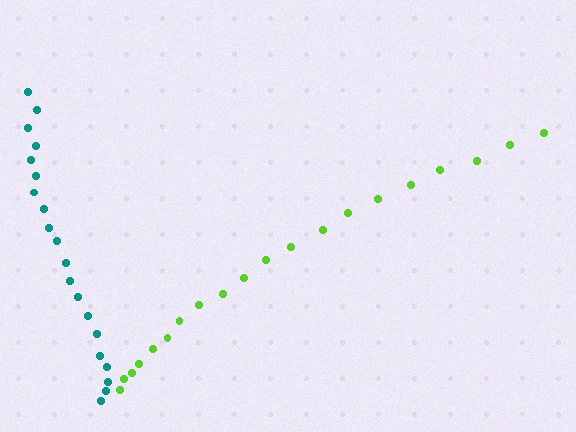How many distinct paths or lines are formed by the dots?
There are 2 distinct paths.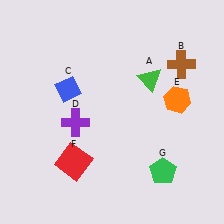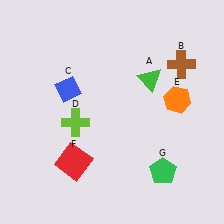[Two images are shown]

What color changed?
The cross (D) changed from purple in Image 1 to lime in Image 2.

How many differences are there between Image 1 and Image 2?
There is 1 difference between the two images.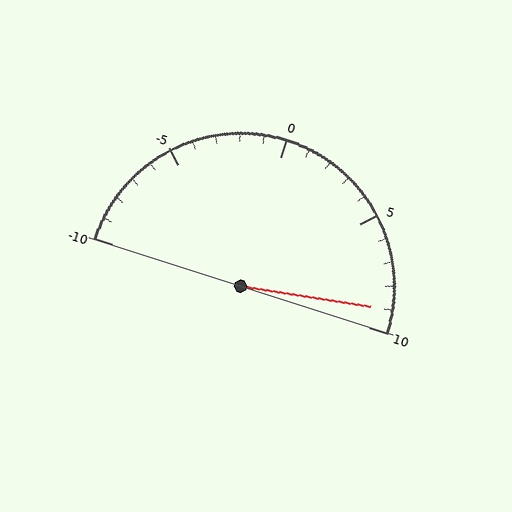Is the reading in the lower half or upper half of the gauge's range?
The reading is in the upper half of the range (-10 to 10).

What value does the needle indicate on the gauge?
The needle indicates approximately 9.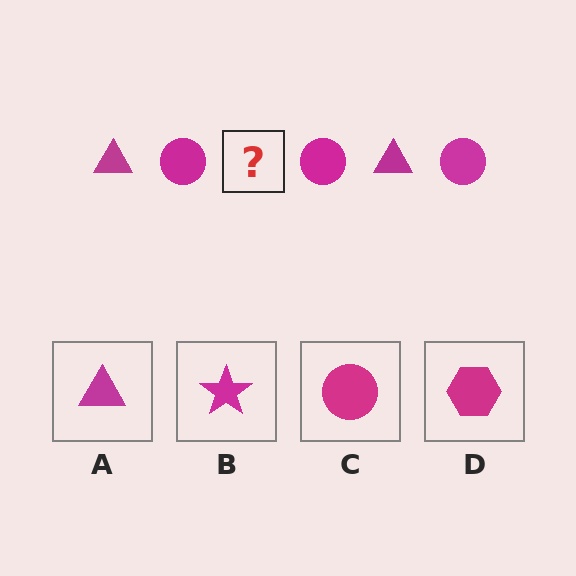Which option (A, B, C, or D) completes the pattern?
A.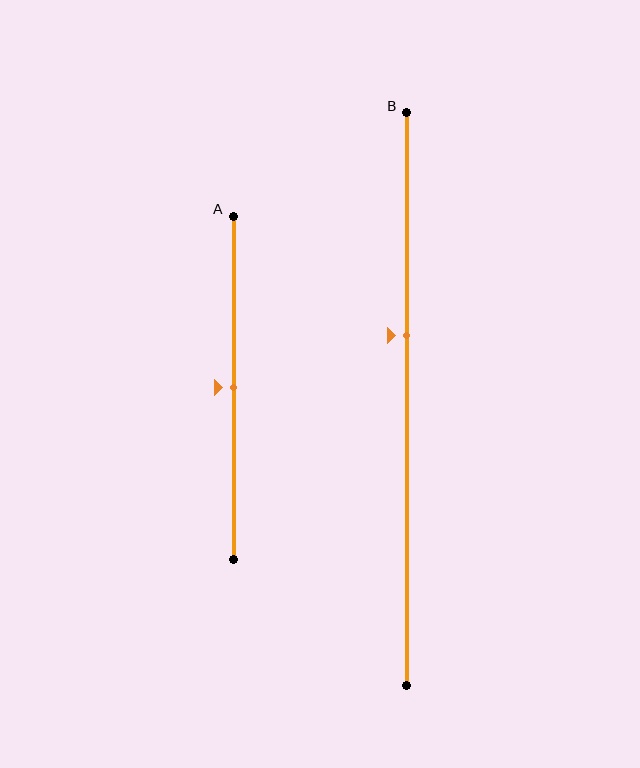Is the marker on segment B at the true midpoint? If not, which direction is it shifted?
No, the marker on segment B is shifted upward by about 11% of the segment length.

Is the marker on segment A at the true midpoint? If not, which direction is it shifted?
Yes, the marker on segment A is at the true midpoint.